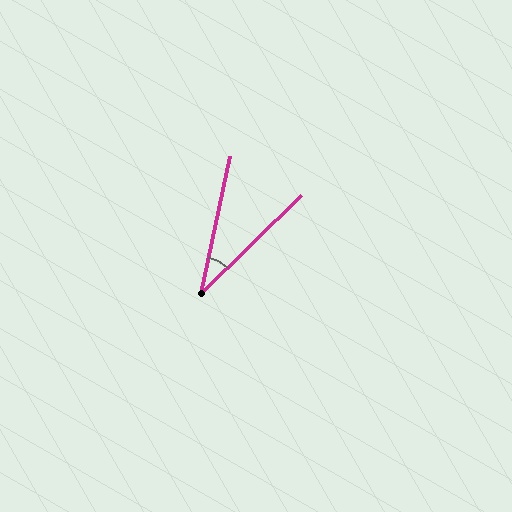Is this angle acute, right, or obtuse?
It is acute.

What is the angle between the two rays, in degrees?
Approximately 34 degrees.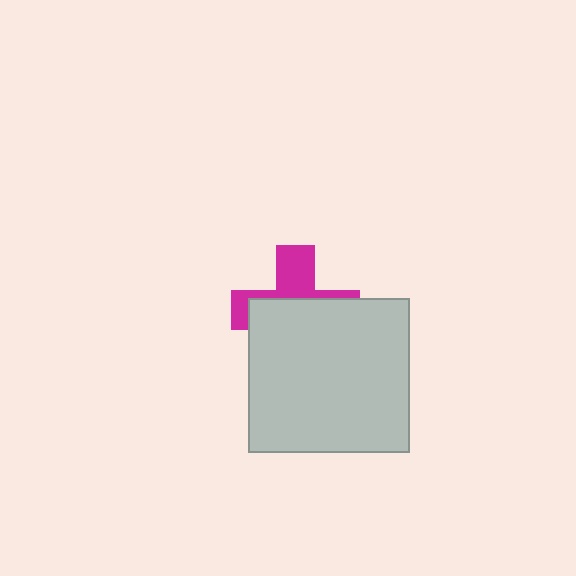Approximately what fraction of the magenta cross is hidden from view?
Roughly 62% of the magenta cross is hidden behind the light gray rectangle.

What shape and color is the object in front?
The object in front is a light gray rectangle.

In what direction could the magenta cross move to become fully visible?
The magenta cross could move up. That would shift it out from behind the light gray rectangle entirely.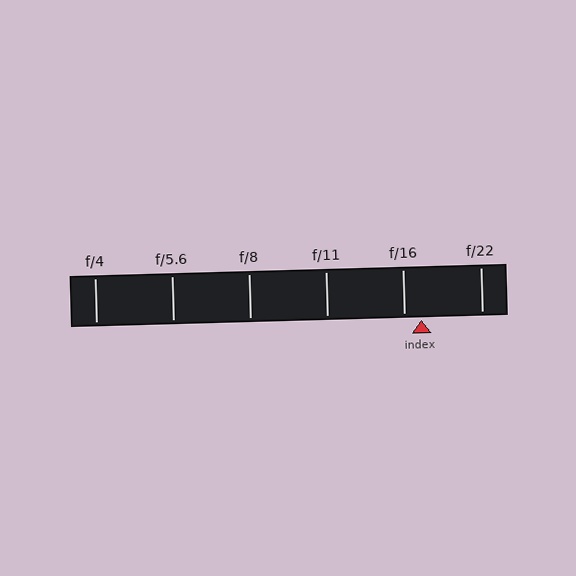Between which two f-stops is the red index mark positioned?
The index mark is between f/16 and f/22.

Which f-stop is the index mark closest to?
The index mark is closest to f/16.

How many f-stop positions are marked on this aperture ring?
There are 6 f-stop positions marked.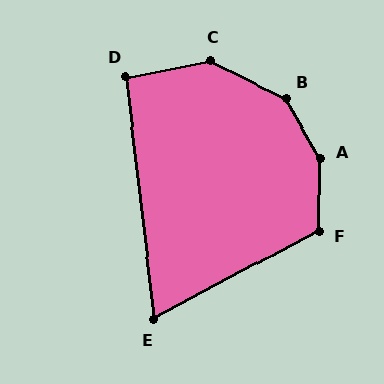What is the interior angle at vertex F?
Approximately 119 degrees (obtuse).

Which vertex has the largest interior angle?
A, at approximately 149 degrees.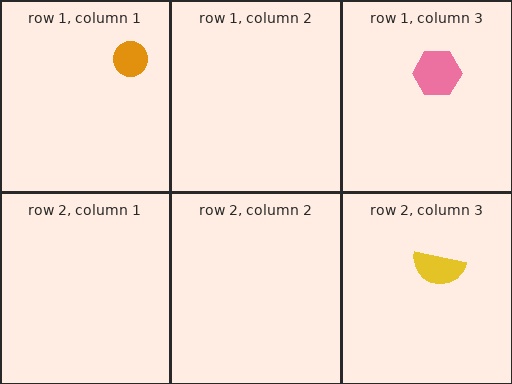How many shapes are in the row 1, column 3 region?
1.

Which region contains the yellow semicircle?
The row 2, column 3 region.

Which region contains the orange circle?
The row 1, column 1 region.